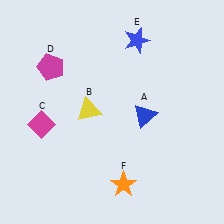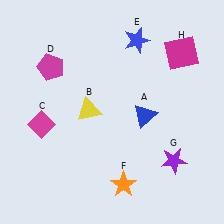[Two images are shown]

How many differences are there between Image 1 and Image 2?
There are 2 differences between the two images.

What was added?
A purple star (G), a magenta square (H) were added in Image 2.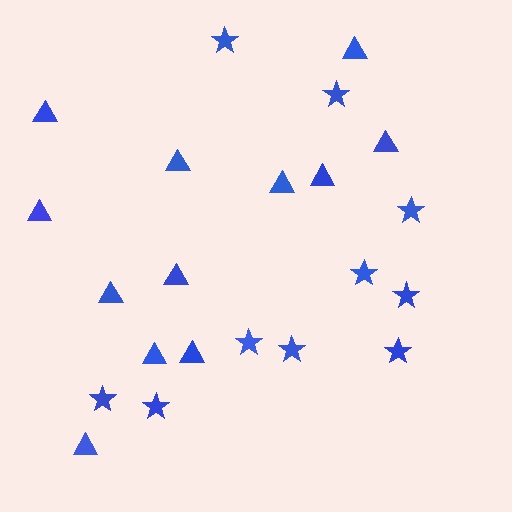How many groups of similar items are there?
There are 2 groups: one group of stars (10) and one group of triangles (12).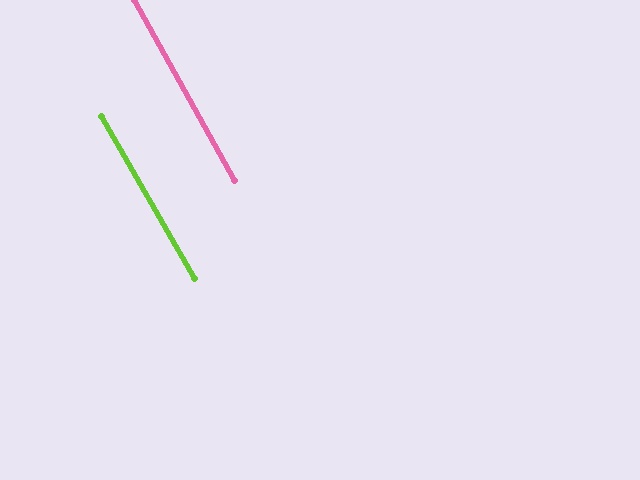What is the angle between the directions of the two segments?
Approximately 1 degree.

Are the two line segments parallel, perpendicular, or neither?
Parallel — their directions differ by only 0.7°.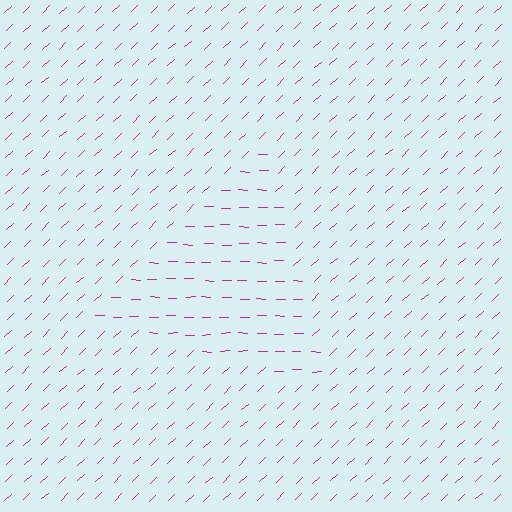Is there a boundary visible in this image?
Yes, there is a texture boundary formed by a change in line orientation.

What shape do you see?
I see a triangle.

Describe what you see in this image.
The image is filled with small magenta line segments. A triangle region in the image has lines oriented differently from the surrounding lines, creating a visible texture boundary.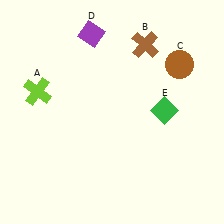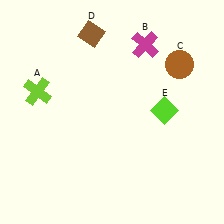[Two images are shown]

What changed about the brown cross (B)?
In Image 1, B is brown. In Image 2, it changed to magenta.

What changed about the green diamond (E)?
In Image 1, E is green. In Image 2, it changed to lime.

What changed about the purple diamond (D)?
In Image 1, D is purple. In Image 2, it changed to brown.